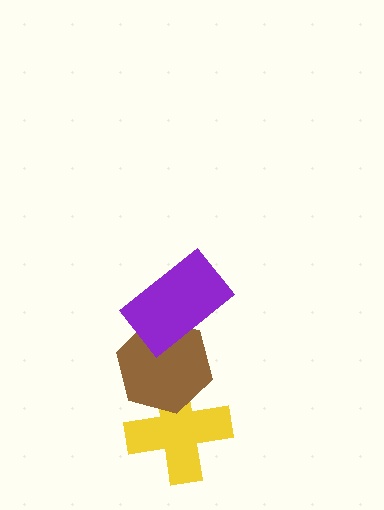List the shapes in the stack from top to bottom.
From top to bottom: the purple rectangle, the brown hexagon, the yellow cross.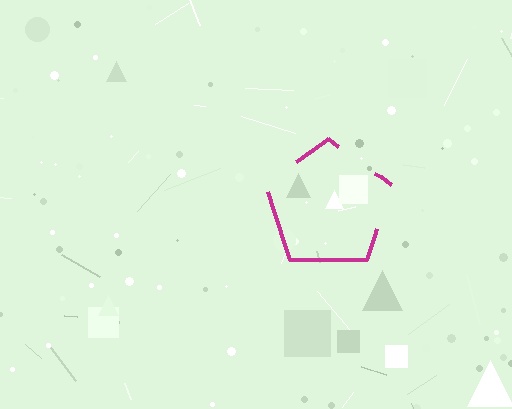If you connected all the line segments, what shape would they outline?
They would outline a pentagon.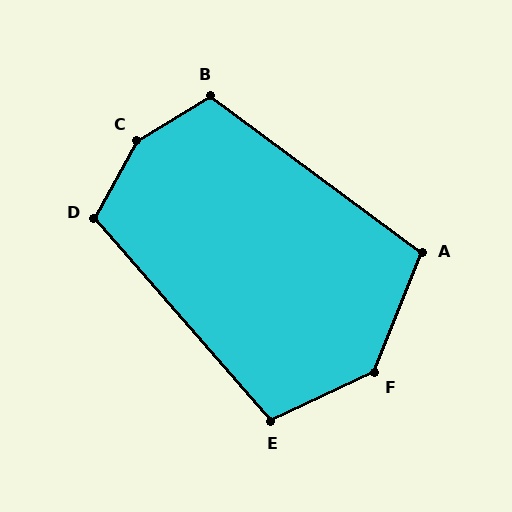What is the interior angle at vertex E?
Approximately 106 degrees (obtuse).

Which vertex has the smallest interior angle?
A, at approximately 105 degrees.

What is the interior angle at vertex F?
Approximately 137 degrees (obtuse).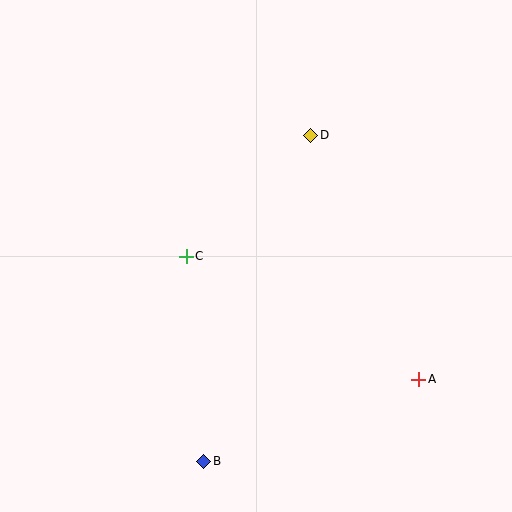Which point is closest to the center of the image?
Point C at (186, 256) is closest to the center.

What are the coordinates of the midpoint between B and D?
The midpoint between B and D is at (257, 298).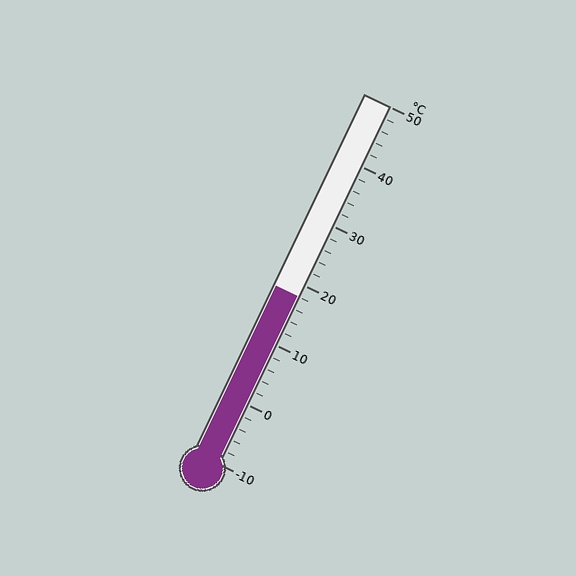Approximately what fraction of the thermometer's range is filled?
The thermometer is filled to approximately 45% of its range.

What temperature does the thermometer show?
The thermometer shows approximately 18°C.